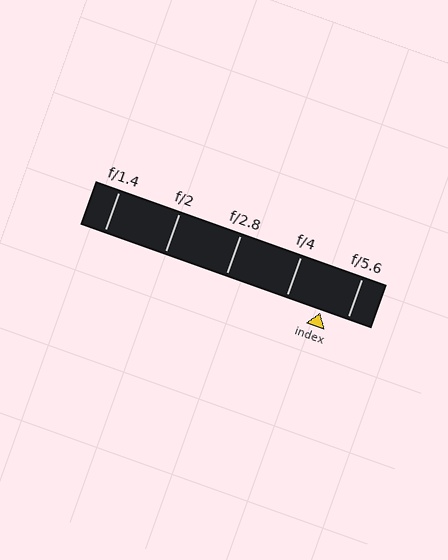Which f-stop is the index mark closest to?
The index mark is closest to f/5.6.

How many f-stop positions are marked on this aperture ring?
There are 5 f-stop positions marked.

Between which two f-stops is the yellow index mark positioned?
The index mark is between f/4 and f/5.6.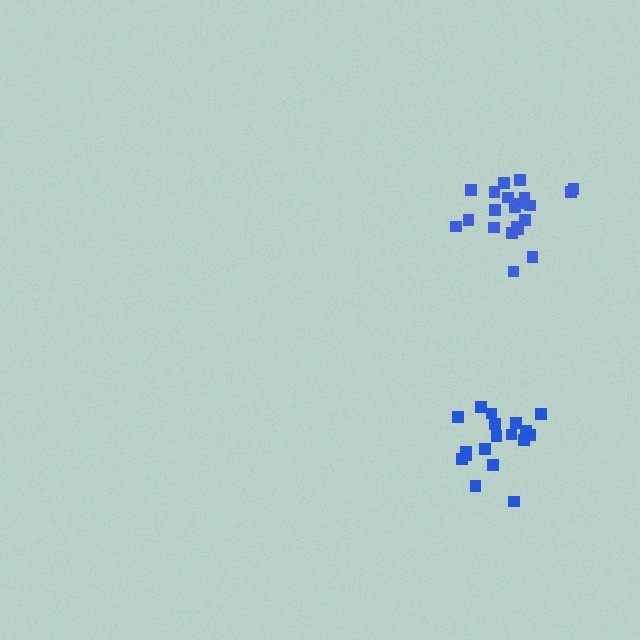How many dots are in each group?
Group 1: 18 dots, Group 2: 21 dots (39 total).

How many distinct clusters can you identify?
There are 2 distinct clusters.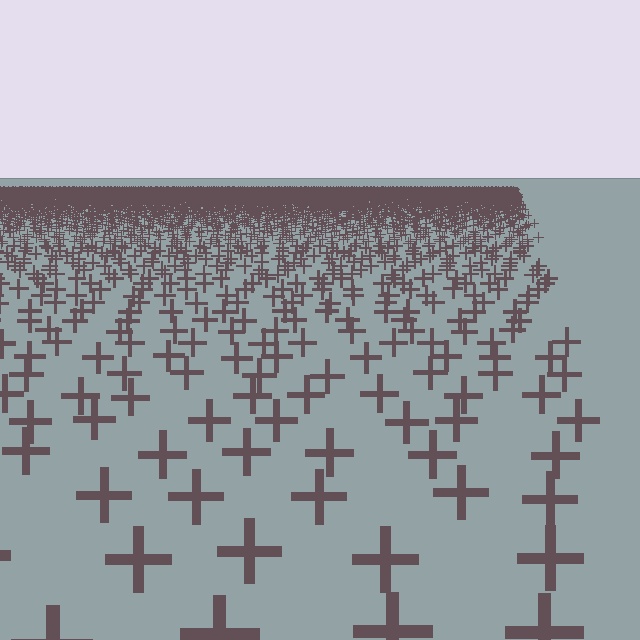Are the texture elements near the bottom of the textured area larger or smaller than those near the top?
Larger. Near the bottom, elements are closer to the viewer and appear at a bigger on-screen size.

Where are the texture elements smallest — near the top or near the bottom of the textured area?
Near the top.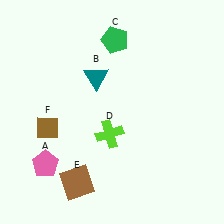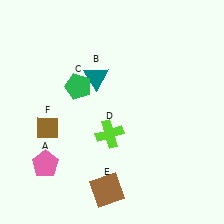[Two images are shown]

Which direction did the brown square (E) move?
The brown square (E) moved right.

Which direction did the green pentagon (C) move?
The green pentagon (C) moved down.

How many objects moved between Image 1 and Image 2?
2 objects moved between the two images.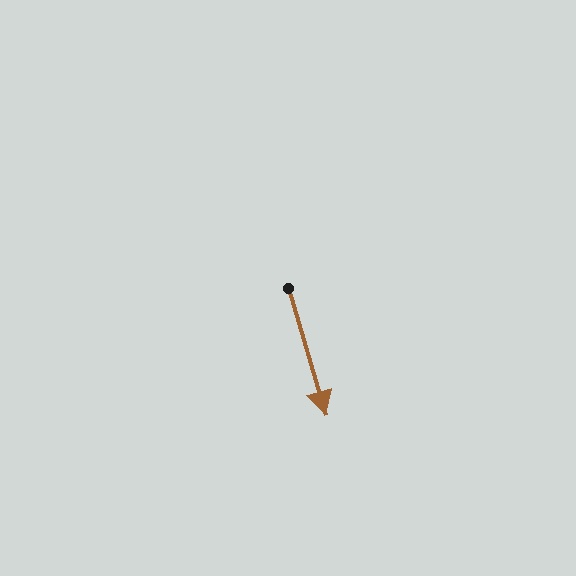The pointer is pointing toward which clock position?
Roughly 5 o'clock.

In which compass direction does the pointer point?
South.